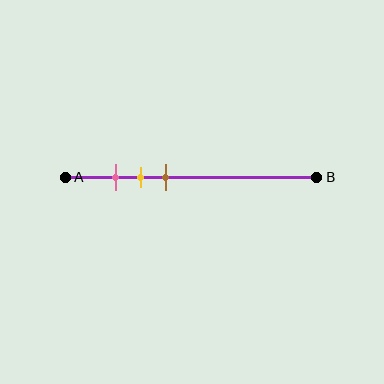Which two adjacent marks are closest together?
The pink and yellow marks are the closest adjacent pair.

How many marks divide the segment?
There are 3 marks dividing the segment.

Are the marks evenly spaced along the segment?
Yes, the marks are approximately evenly spaced.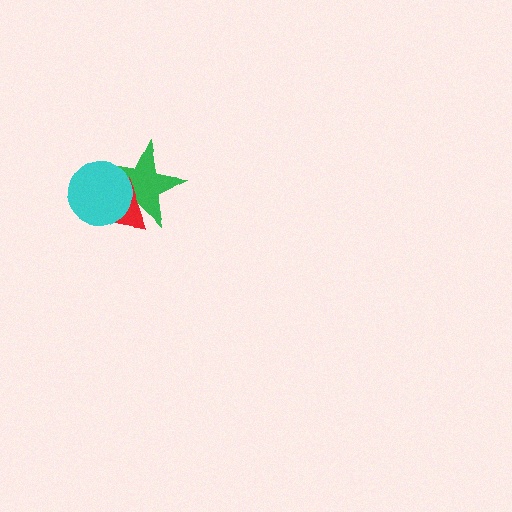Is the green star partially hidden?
Yes, it is partially covered by another shape.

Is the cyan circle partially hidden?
No, no other shape covers it.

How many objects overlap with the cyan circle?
2 objects overlap with the cyan circle.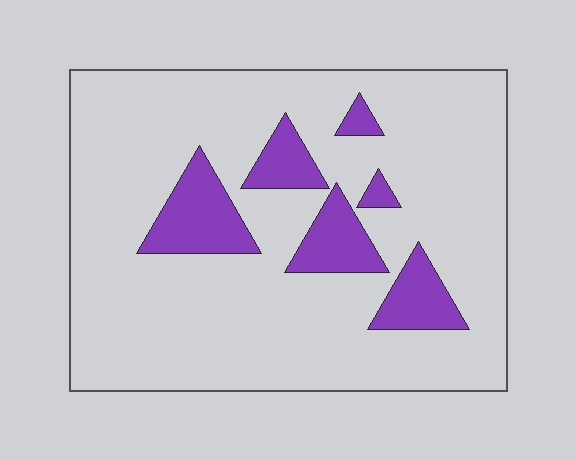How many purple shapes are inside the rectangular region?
6.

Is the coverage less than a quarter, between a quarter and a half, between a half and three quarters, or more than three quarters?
Less than a quarter.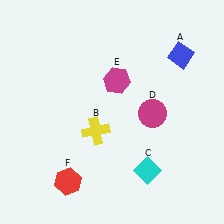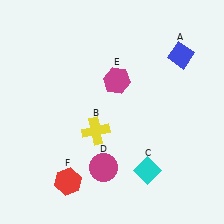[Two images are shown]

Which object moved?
The magenta circle (D) moved down.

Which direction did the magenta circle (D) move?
The magenta circle (D) moved down.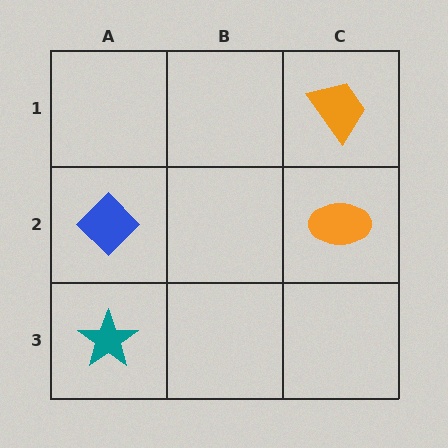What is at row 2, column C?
An orange ellipse.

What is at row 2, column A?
A blue diamond.